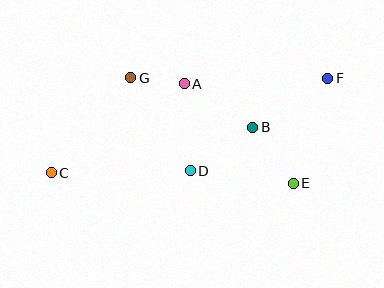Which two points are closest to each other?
Points A and G are closest to each other.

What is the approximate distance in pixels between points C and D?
The distance between C and D is approximately 139 pixels.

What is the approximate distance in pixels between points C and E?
The distance between C and E is approximately 242 pixels.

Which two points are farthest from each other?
Points C and F are farthest from each other.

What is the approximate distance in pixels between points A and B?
The distance between A and B is approximately 81 pixels.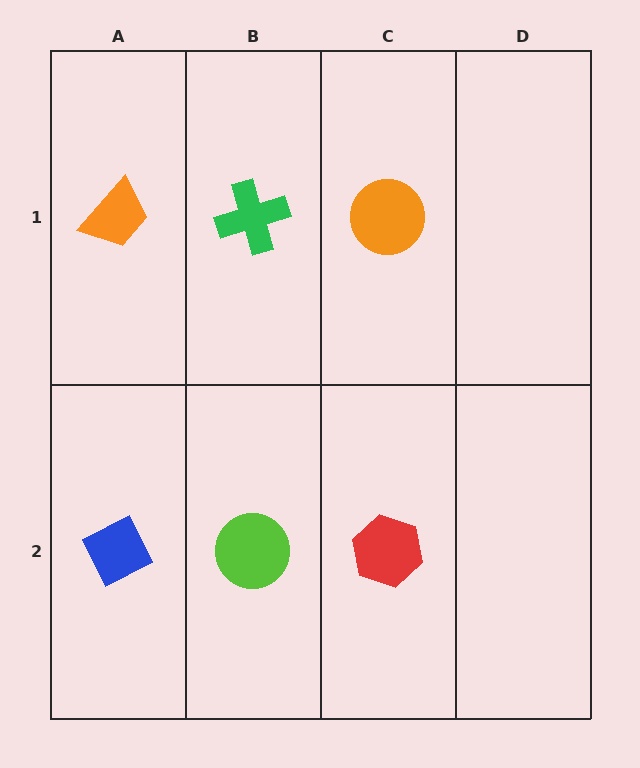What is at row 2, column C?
A red hexagon.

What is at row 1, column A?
An orange trapezoid.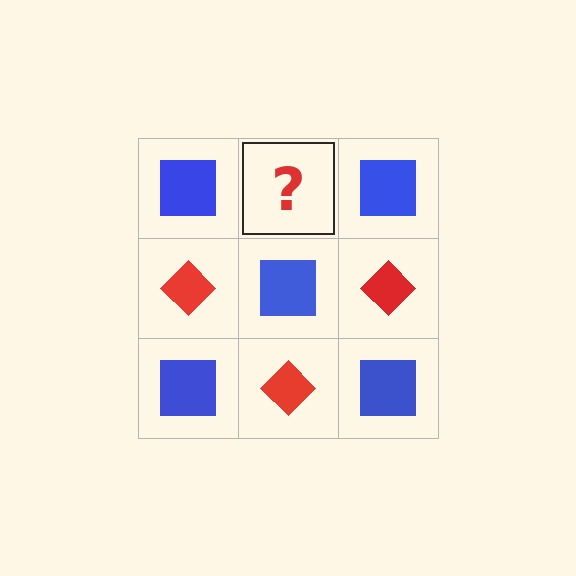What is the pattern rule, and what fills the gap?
The rule is that it alternates blue square and red diamond in a checkerboard pattern. The gap should be filled with a red diamond.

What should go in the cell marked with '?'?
The missing cell should contain a red diamond.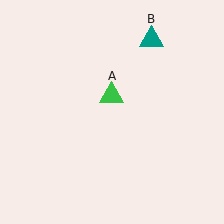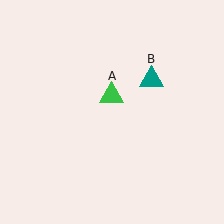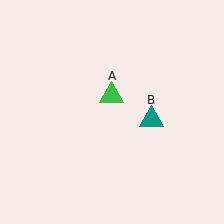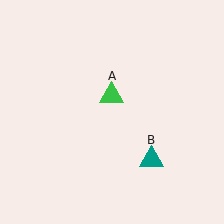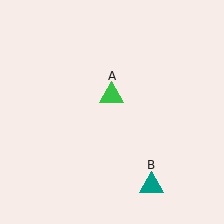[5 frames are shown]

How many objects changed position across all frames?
1 object changed position: teal triangle (object B).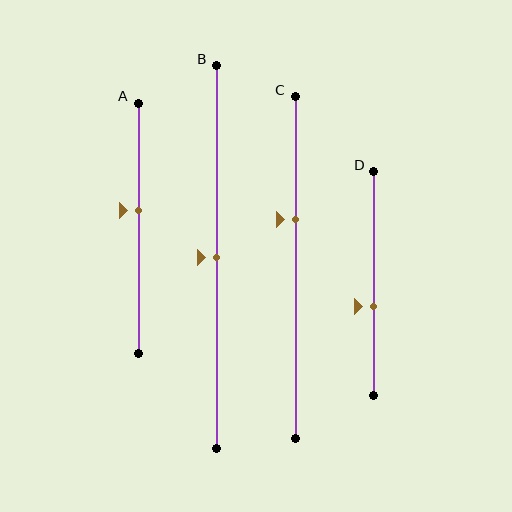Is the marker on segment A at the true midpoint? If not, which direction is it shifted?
No, the marker on segment A is shifted upward by about 7% of the segment length.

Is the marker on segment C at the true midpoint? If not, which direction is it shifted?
No, the marker on segment C is shifted upward by about 14% of the segment length.